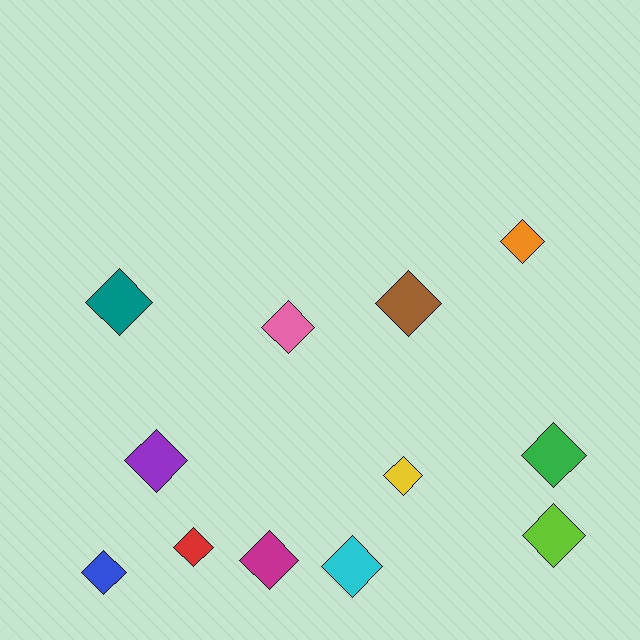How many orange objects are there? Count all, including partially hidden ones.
There is 1 orange object.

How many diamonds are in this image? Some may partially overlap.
There are 12 diamonds.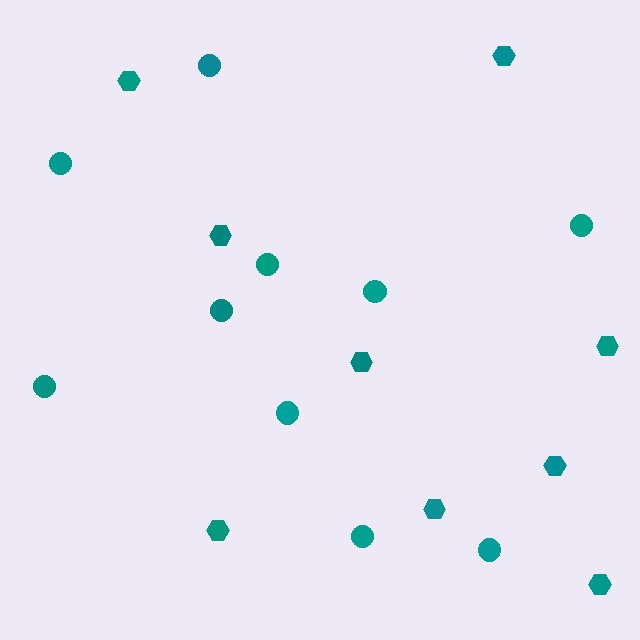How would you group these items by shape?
There are 2 groups: one group of circles (10) and one group of hexagons (9).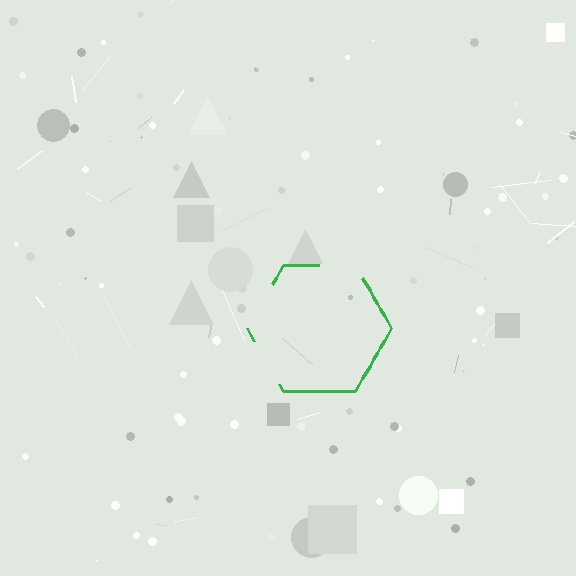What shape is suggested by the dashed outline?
The dashed outline suggests a hexagon.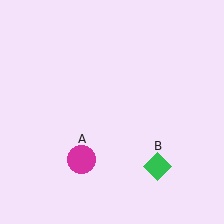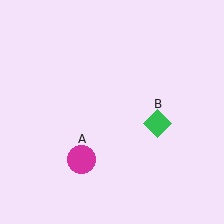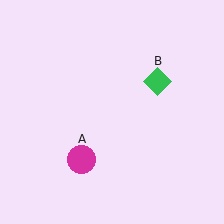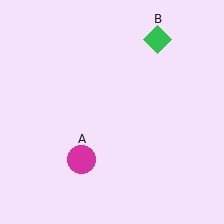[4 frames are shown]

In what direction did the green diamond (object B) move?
The green diamond (object B) moved up.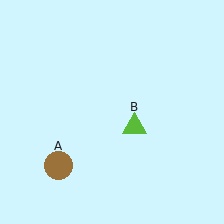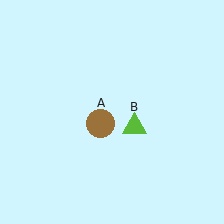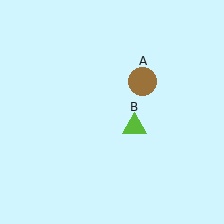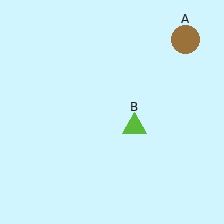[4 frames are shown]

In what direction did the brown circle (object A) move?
The brown circle (object A) moved up and to the right.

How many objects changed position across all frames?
1 object changed position: brown circle (object A).